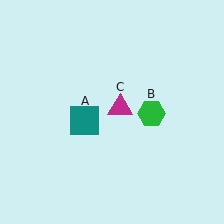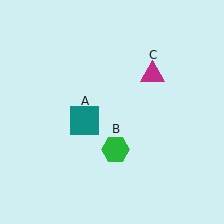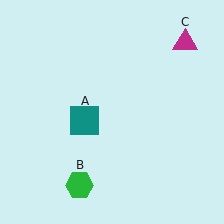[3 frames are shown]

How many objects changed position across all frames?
2 objects changed position: green hexagon (object B), magenta triangle (object C).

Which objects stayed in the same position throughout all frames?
Teal square (object A) remained stationary.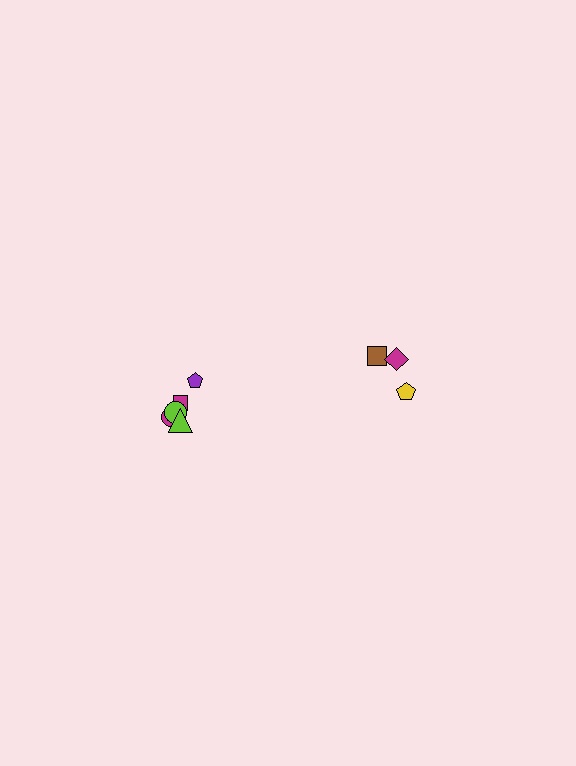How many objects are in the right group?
There are 3 objects.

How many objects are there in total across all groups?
There are 8 objects.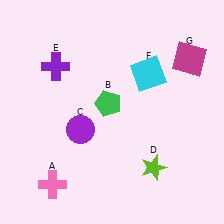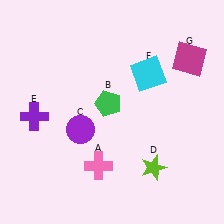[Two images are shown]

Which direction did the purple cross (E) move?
The purple cross (E) moved down.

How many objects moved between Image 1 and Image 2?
2 objects moved between the two images.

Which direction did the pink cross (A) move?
The pink cross (A) moved right.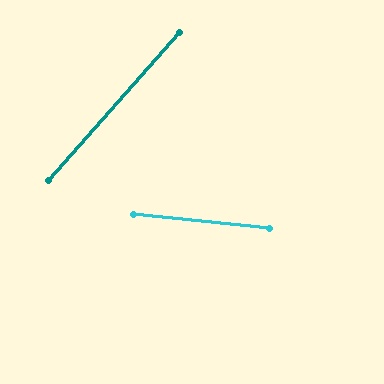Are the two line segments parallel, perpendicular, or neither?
Neither parallel nor perpendicular — they differ by about 55°.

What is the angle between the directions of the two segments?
Approximately 55 degrees.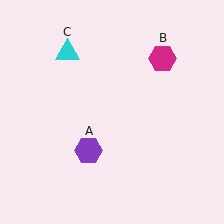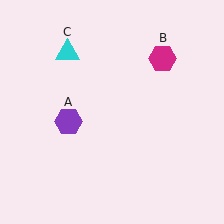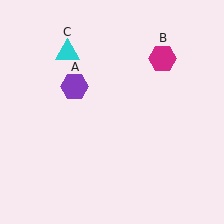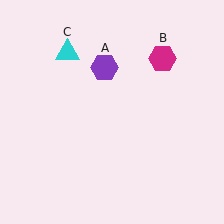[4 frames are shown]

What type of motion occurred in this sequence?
The purple hexagon (object A) rotated clockwise around the center of the scene.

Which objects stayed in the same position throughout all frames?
Magenta hexagon (object B) and cyan triangle (object C) remained stationary.